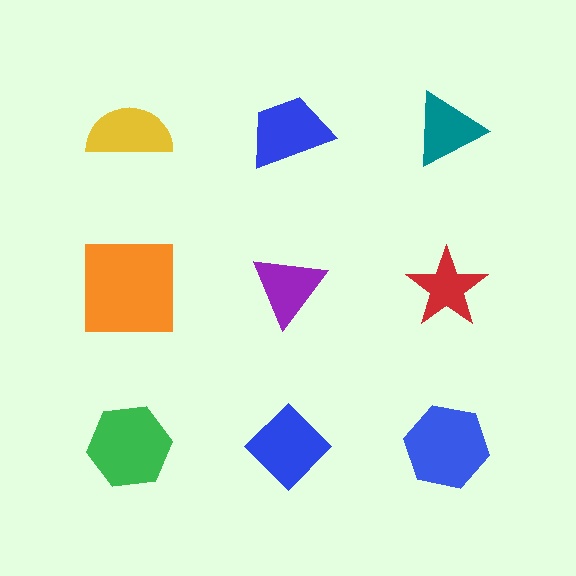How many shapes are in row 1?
3 shapes.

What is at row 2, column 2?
A purple triangle.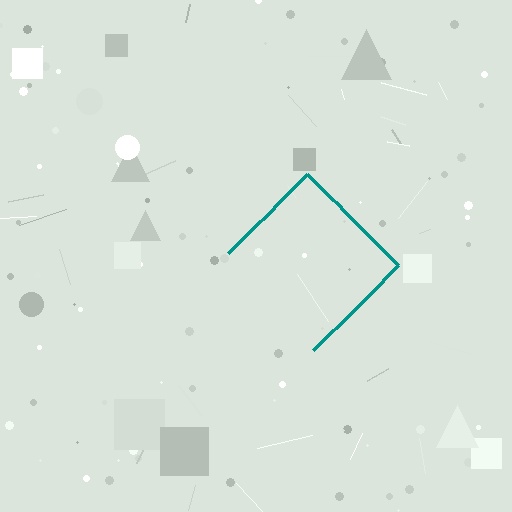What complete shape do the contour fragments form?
The contour fragments form a diamond.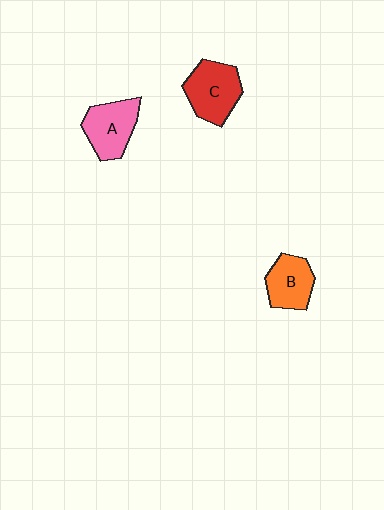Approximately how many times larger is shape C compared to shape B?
Approximately 1.3 times.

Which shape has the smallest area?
Shape B (orange).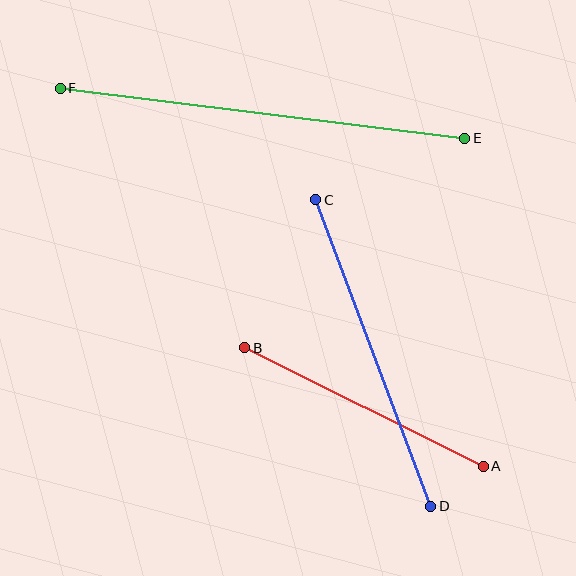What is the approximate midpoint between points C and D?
The midpoint is at approximately (373, 353) pixels.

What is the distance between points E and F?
The distance is approximately 408 pixels.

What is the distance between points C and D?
The distance is approximately 328 pixels.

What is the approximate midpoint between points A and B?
The midpoint is at approximately (364, 407) pixels.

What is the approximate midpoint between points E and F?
The midpoint is at approximately (262, 113) pixels.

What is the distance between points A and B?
The distance is approximately 266 pixels.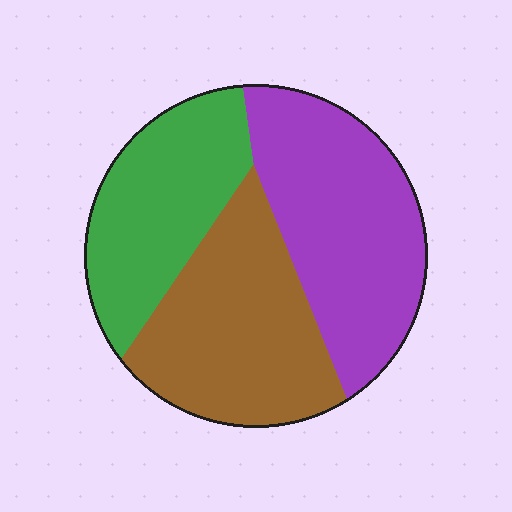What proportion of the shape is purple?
Purple takes up between a third and a half of the shape.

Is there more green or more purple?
Purple.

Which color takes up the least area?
Green, at roughly 30%.